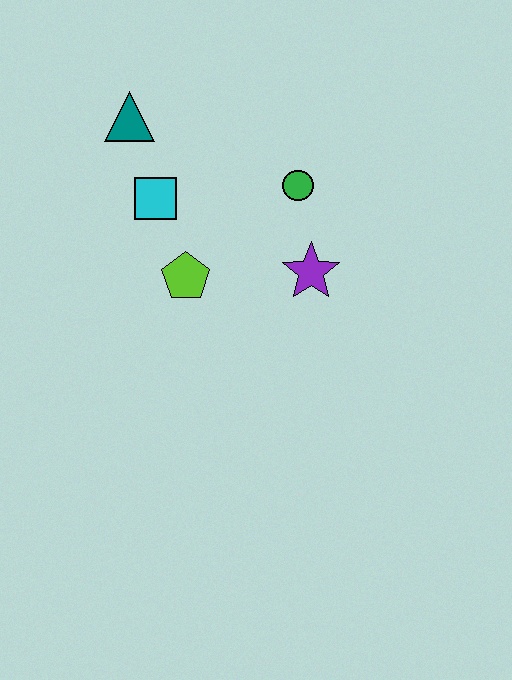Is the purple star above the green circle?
No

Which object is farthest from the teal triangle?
The purple star is farthest from the teal triangle.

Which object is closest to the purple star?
The green circle is closest to the purple star.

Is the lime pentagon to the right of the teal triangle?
Yes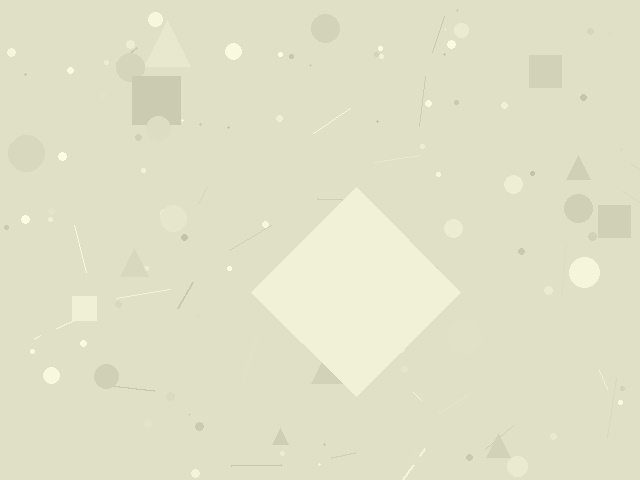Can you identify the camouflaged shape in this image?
The camouflaged shape is a diamond.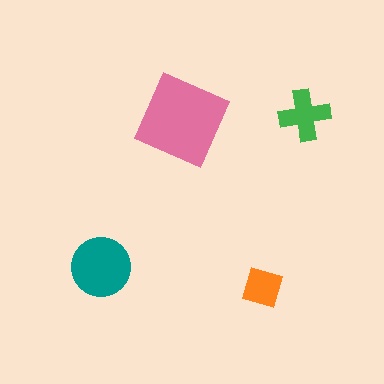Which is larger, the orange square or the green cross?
The green cross.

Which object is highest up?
The green cross is topmost.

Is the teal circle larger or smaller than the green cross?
Larger.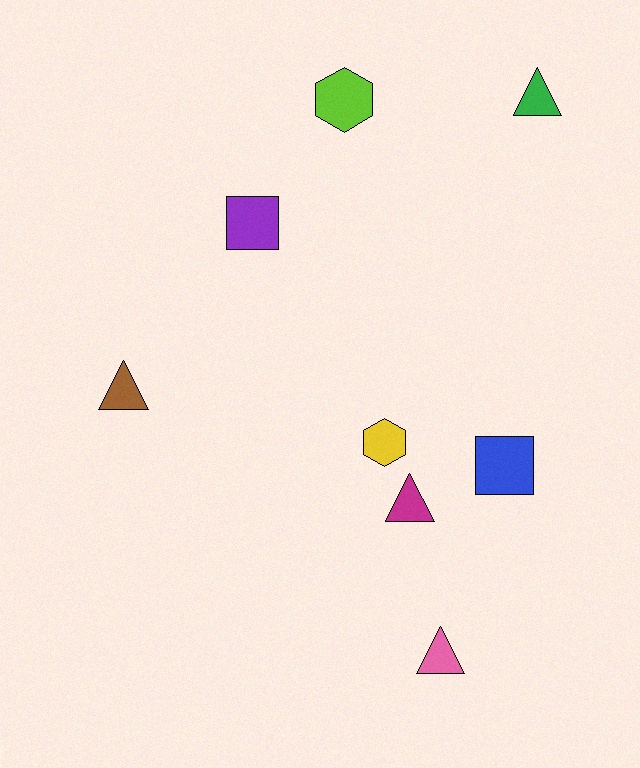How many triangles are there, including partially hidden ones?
There are 4 triangles.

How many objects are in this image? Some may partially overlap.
There are 8 objects.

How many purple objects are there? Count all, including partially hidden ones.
There is 1 purple object.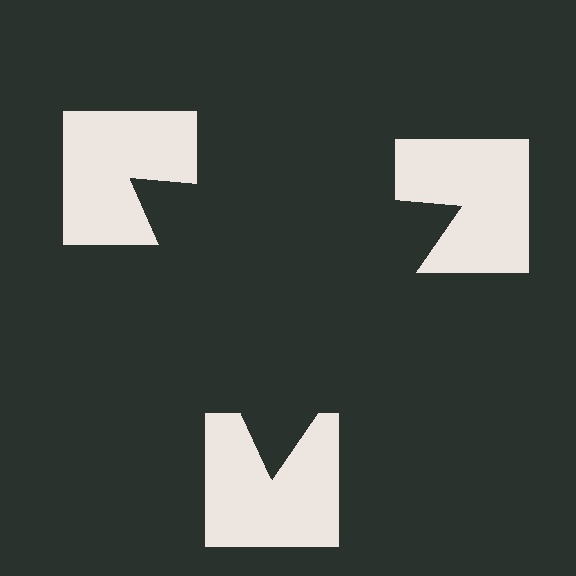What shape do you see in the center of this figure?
An illusory triangle — its edges are inferred from the aligned wedge cuts in the notched squares, not physically drawn.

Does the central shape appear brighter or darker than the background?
It typically appears slightly darker than the background, even though no actual brightness change is drawn.